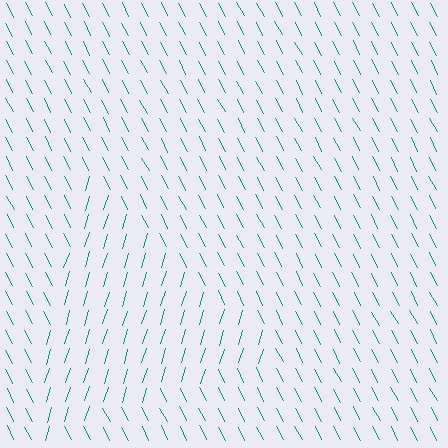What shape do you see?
I see a triangle.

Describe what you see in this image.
The image is filled with small teal line segments. A triangle region in the image has lines oriented differently from the surrounding lines, creating a visible texture boundary.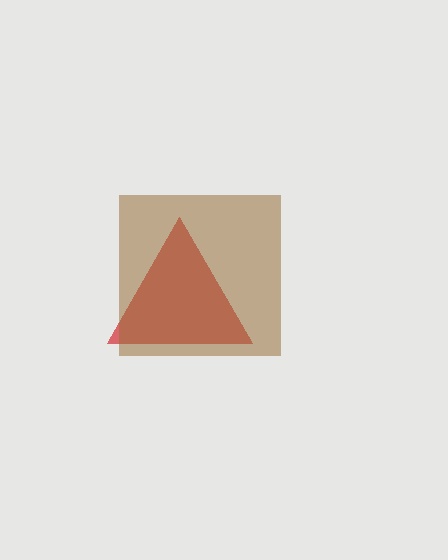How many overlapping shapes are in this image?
There are 2 overlapping shapes in the image.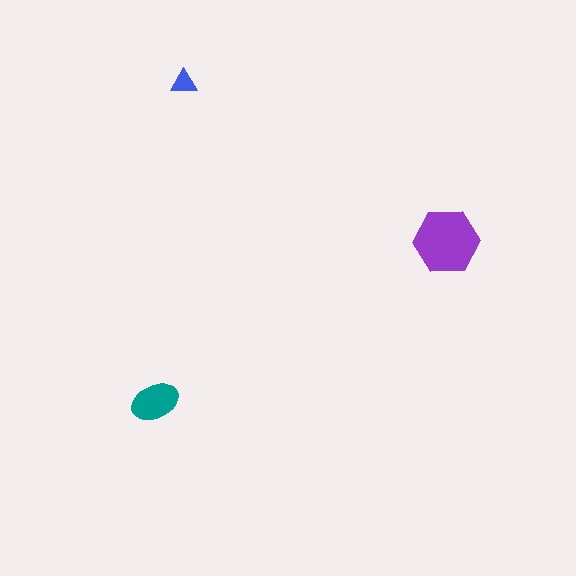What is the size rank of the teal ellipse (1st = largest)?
2nd.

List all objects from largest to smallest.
The purple hexagon, the teal ellipse, the blue triangle.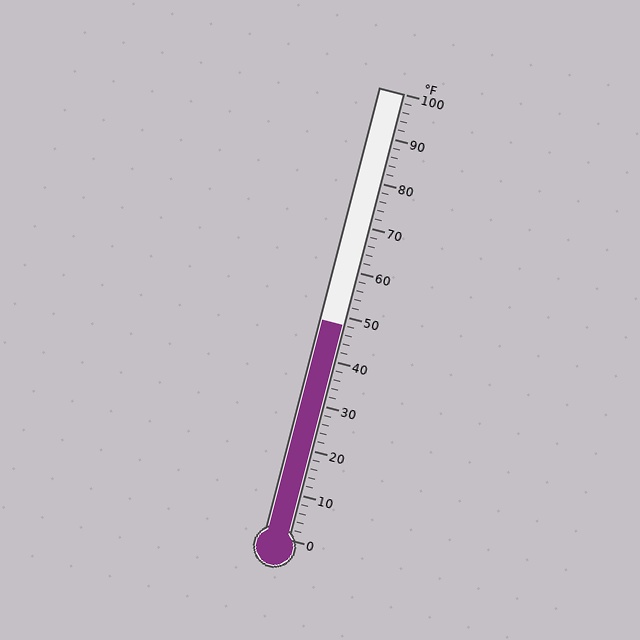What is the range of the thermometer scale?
The thermometer scale ranges from 0°F to 100°F.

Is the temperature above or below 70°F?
The temperature is below 70°F.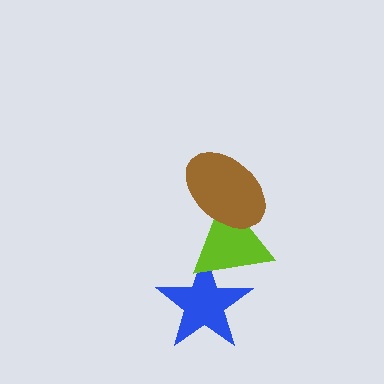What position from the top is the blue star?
The blue star is 3rd from the top.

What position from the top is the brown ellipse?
The brown ellipse is 1st from the top.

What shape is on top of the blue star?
The lime triangle is on top of the blue star.